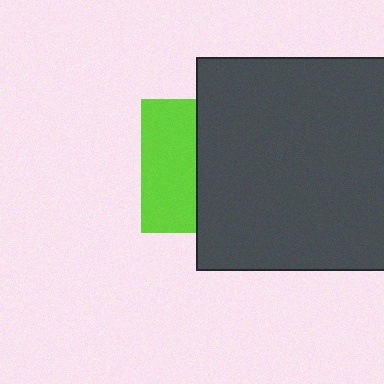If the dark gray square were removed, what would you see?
You would see the complete lime square.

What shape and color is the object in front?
The object in front is a dark gray square.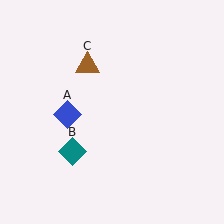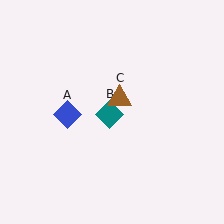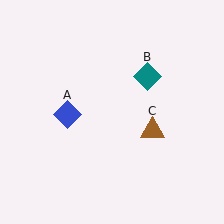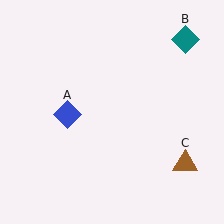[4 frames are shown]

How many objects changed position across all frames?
2 objects changed position: teal diamond (object B), brown triangle (object C).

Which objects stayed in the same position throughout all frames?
Blue diamond (object A) remained stationary.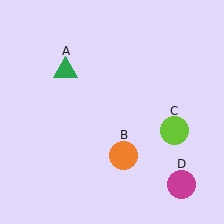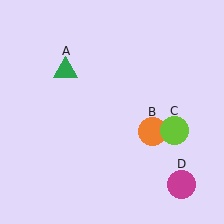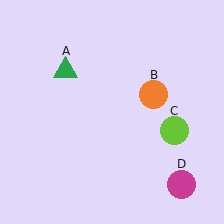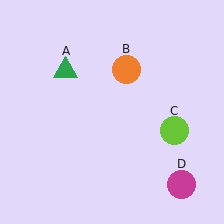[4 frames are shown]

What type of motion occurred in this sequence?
The orange circle (object B) rotated counterclockwise around the center of the scene.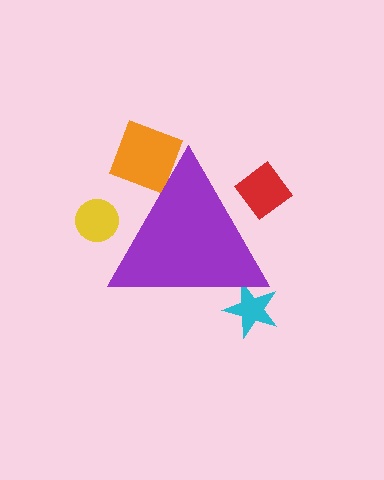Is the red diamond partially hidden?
Yes, the red diamond is partially hidden behind the purple triangle.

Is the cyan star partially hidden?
Yes, the cyan star is partially hidden behind the purple triangle.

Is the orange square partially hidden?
Yes, the orange square is partially hidden behind the purple triangle.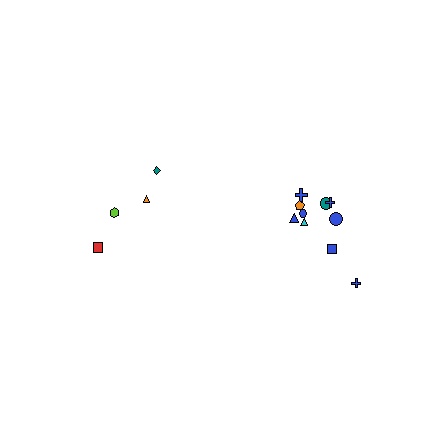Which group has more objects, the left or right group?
The right group.